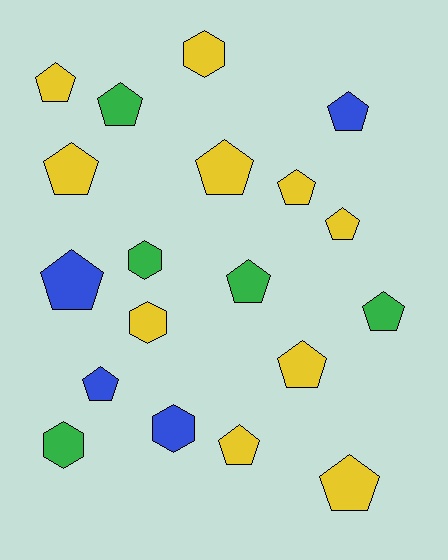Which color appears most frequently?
Yellow, with 10 objects.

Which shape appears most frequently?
Pentagon, with 14 objects.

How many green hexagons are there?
There are 2 green hexagons.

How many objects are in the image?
There are 19 objects.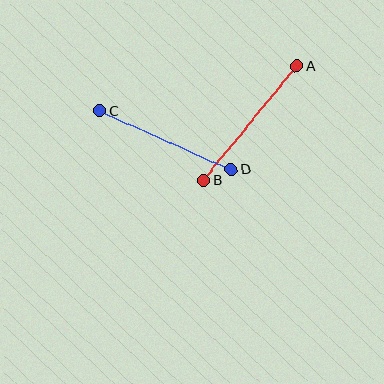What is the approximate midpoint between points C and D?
The midpoint is at approximately (165, 140) pixels.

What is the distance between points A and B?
The distance is approximately 147 pixels.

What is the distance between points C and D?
The distance is approximately 144 pixels.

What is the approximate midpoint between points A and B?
The midpoint is at approximately (250, 123) pixels.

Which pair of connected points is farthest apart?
Points A and B are farthest apart.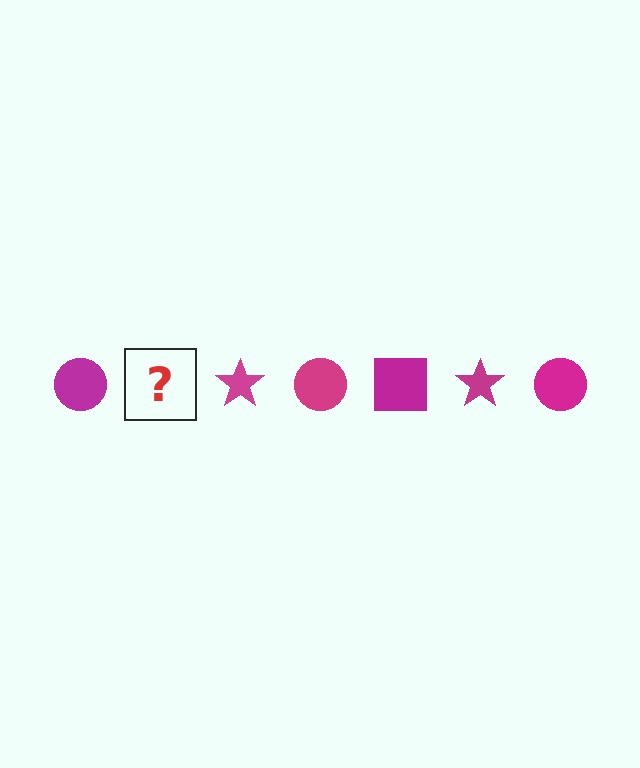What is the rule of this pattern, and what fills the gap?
The rule is that the pattern cycles through circle, square, star shapes in magenta. The gap should be filled with a magenta square.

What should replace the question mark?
The question mark should be replaced with a magenta square.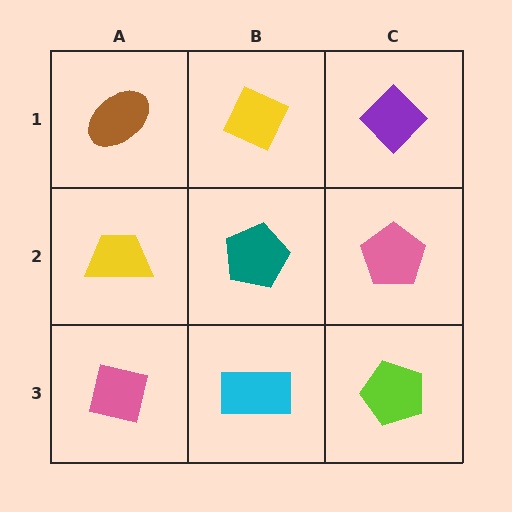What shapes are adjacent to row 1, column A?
A yellow trapezoid (row 2, column A), a yellow diamond (row 1, column B).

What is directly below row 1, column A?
A yellow trapezoid.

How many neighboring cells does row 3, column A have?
2.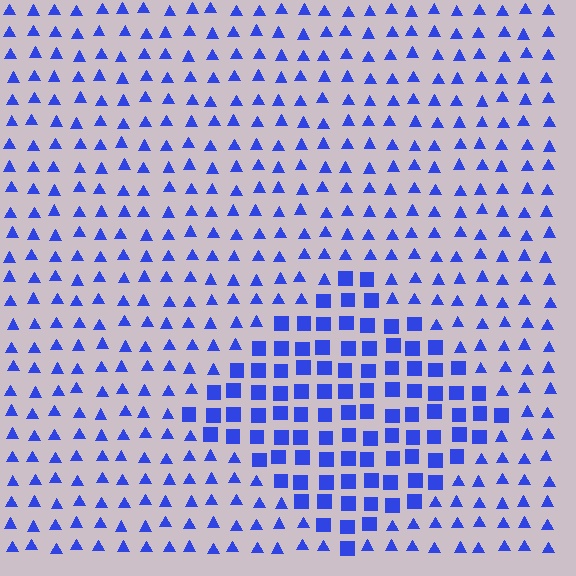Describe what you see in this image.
The image is filled with small blue elements arranged in a uniform grid. A diamond-shaped region contains squares, while the surrounding area contains triangles. The boundary is defined purely by the change in element shape.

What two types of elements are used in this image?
The image uses squares inside the diamond region and triangles outside it.